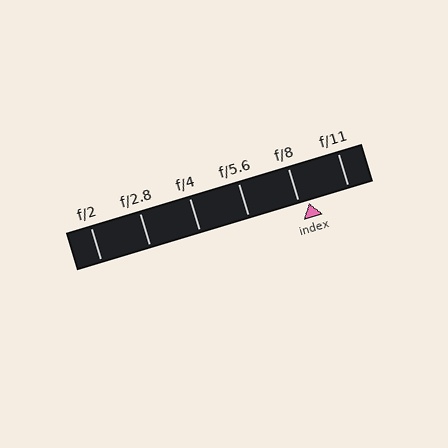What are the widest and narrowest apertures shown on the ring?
The widest aperture shown is f/2 and the narrowest is f/11.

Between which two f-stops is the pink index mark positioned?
The index mark is between f/8 and f/11.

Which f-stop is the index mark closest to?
The index mark is closest to f/8.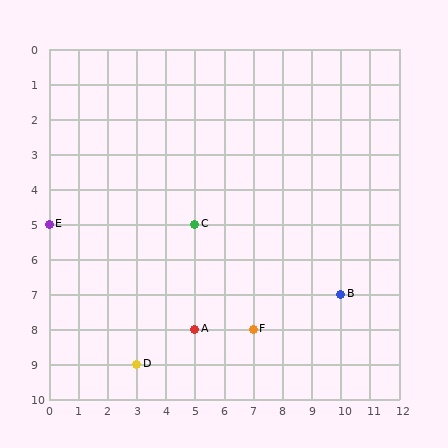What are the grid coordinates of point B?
Point B is at grid coordinates (10, 7).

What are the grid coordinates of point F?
Point F is at grid coordinates (7, 8).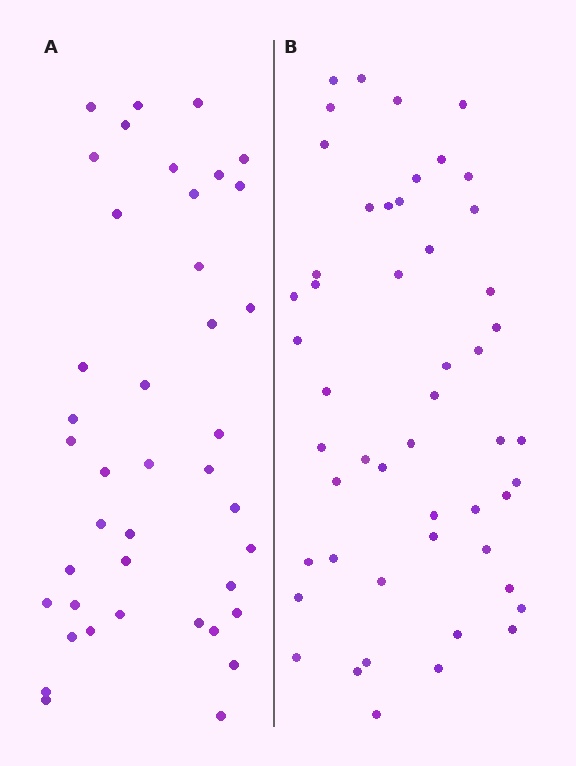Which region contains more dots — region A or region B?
Region B (the right region) has more dots.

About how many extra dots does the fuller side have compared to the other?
Region B has roughly 10 or so more dots than region A.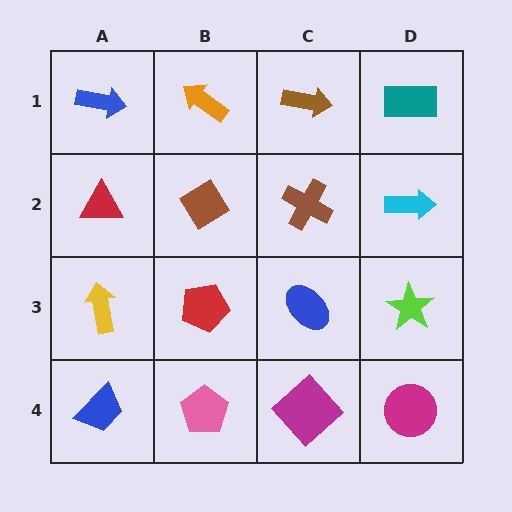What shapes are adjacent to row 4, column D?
A lime star (row 3, column D), a magenta diamond (row 4, column C).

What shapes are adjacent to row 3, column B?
A brown diamond (row 2, column B), a pink pentagon (row 4, column B), a yellow arrow (row 3, column A), a blue ellipse (row 3, column C).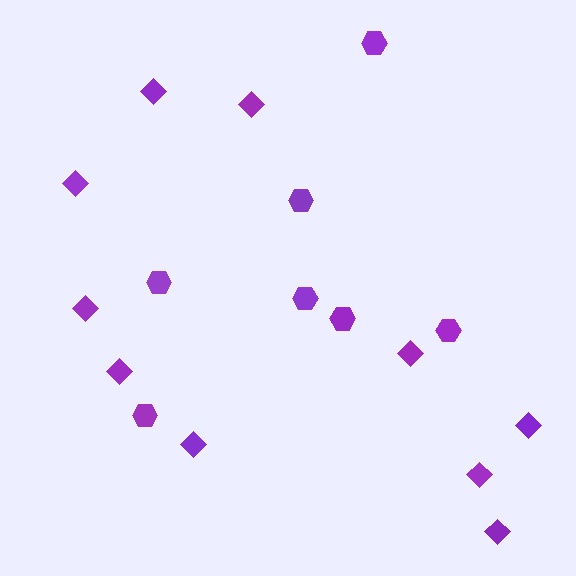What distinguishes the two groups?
There are 2 groups: one group of hexagons (7) and one group of diamonds (10).